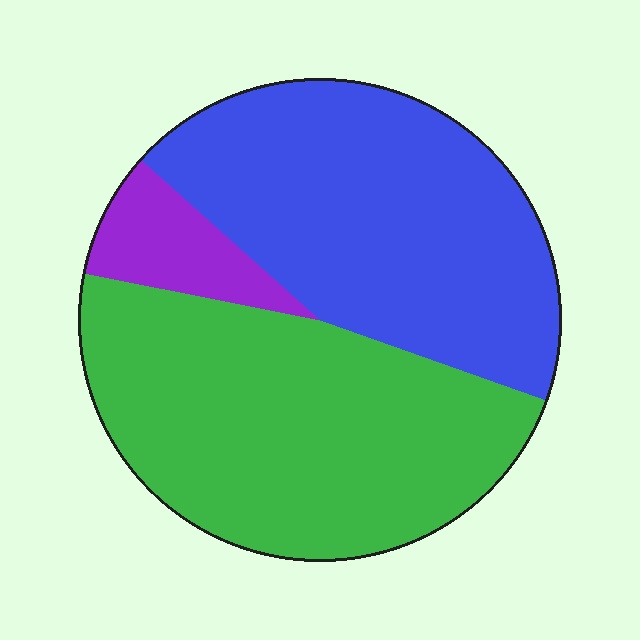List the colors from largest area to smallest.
From largest to smallest: green, blue, purple.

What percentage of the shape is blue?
Blue covers 44% of the shape.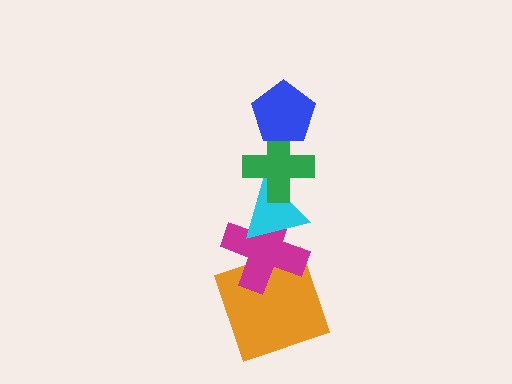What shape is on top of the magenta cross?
The cyan triangle is on top of the magenta cross.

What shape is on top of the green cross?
The blue pentagon is on top of the green cross.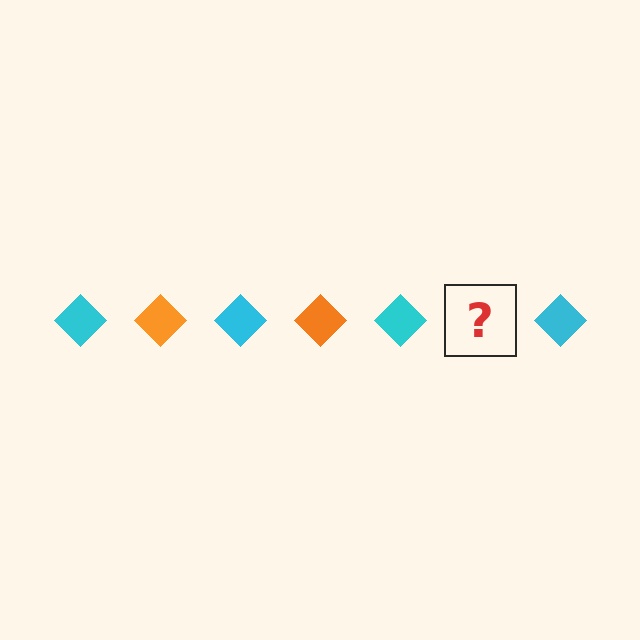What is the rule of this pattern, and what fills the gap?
The rule is that the pattern cycles through cyan, orange diamonds. The gap should be filled with an orange diamond.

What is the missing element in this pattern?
The missing element is an orange diamond.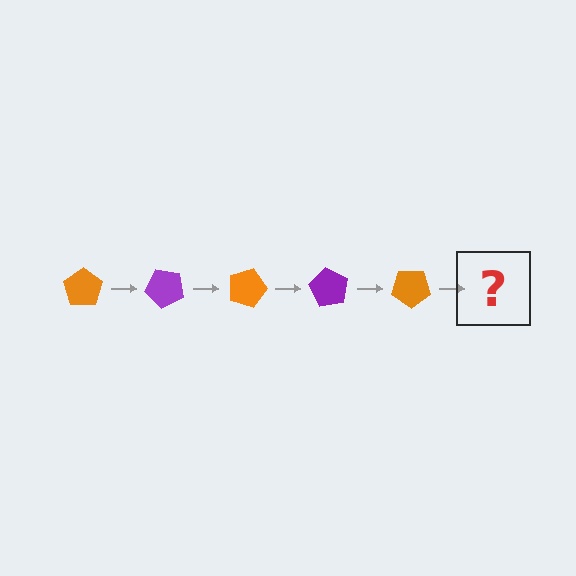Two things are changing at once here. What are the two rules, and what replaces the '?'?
The two rules are that it rotates 45 degrees each step and the color cycles through orange and purple. The '?' should be a purple pentagon, rotated 225 degrees from the start.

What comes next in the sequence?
The next element should be a purple pentagon, rotated 225 degrees from the start.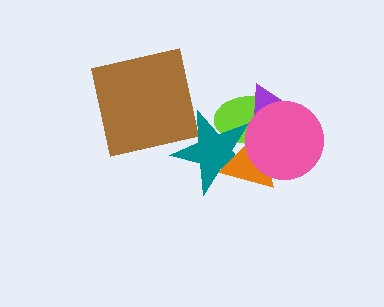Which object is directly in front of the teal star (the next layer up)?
The orange triangle is directly in front of the teal star.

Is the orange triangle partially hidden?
Yes, it is partially covered by another shape.